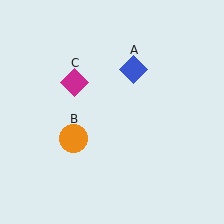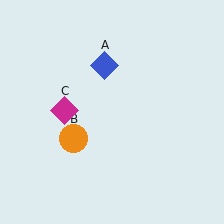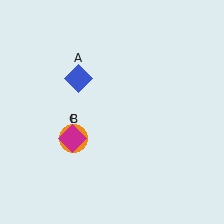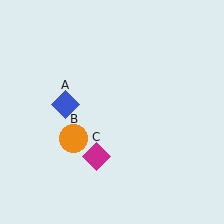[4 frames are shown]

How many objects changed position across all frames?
2 objects changed position: blue diamond (object A), magenta diamond (object C).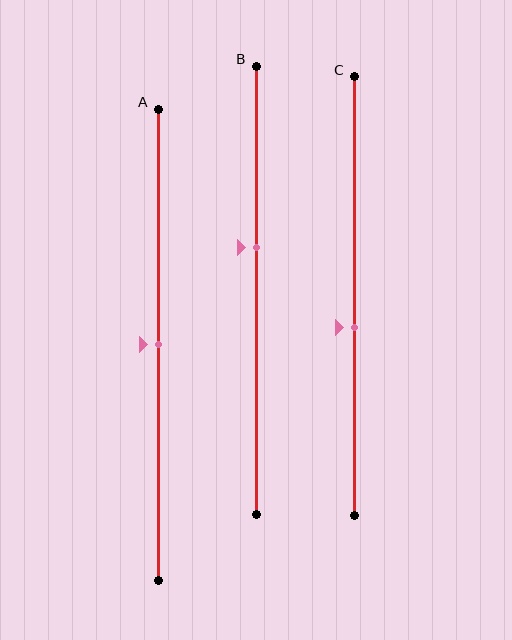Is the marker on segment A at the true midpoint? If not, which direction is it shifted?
Yes, the marker on segment A is at the true midpoint.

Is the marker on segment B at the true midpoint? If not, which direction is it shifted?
No, the marker on segment B is shifted upward by about 10% of the segment length.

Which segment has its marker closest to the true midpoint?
Segment A has its marker closest to the true midpoint.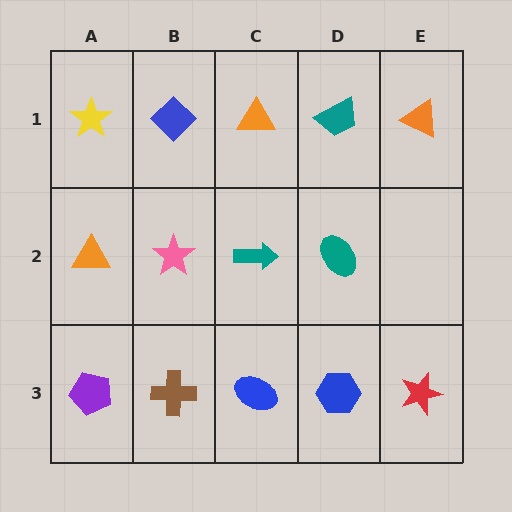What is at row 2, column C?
A teal arrow.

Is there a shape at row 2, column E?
No, that cell is empty.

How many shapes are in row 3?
5 shapes.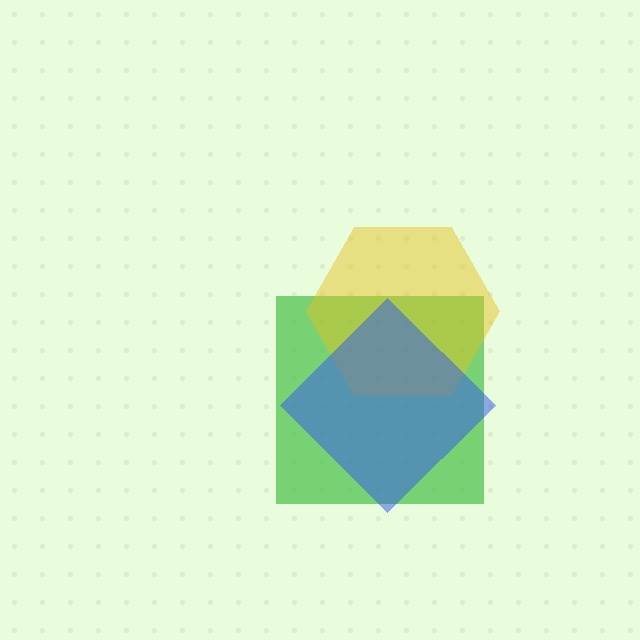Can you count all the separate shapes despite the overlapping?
Yes, there are 3 separate shapes.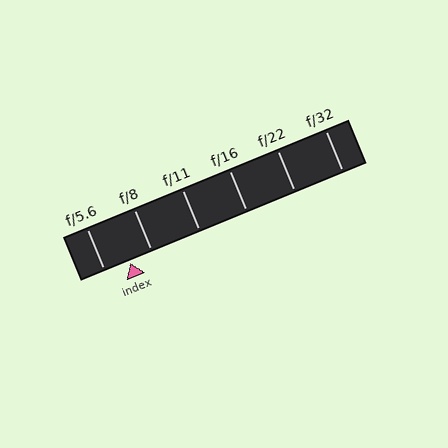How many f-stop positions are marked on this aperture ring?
There are 6 f-stop positions marked.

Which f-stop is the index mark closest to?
The index mark is closest to f/8.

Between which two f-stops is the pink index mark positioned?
The index mark is between f/5.6 and f/8.